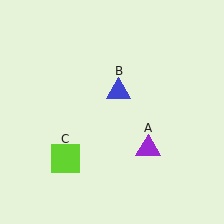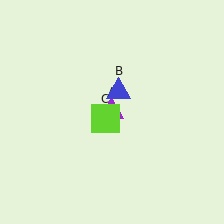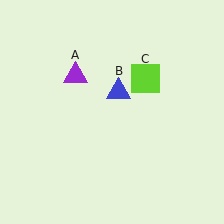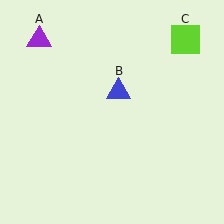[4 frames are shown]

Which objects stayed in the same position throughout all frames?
Blue triangle (object B) remained stationary.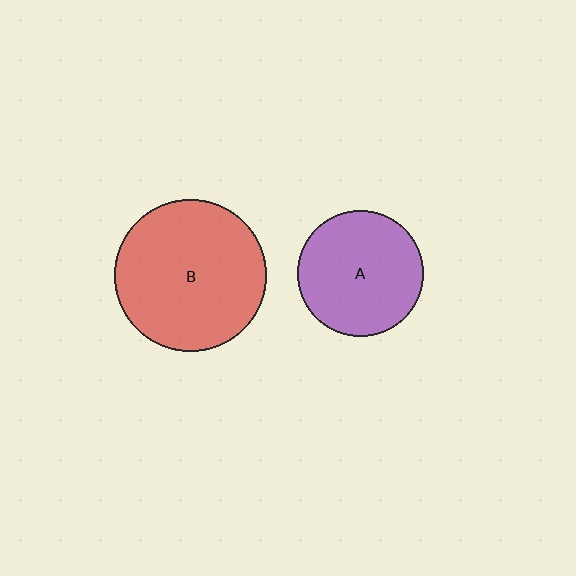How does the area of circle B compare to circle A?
Approximately 1.5 times.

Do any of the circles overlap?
No, none of the circles overlap.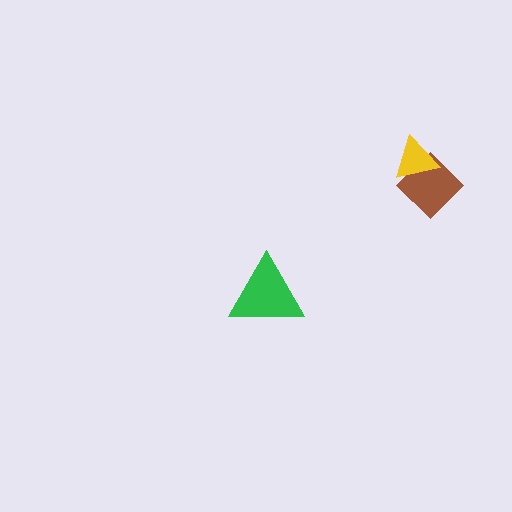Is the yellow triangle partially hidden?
No, no other shape covers it.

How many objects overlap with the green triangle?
0 objects overlap with the green triangle.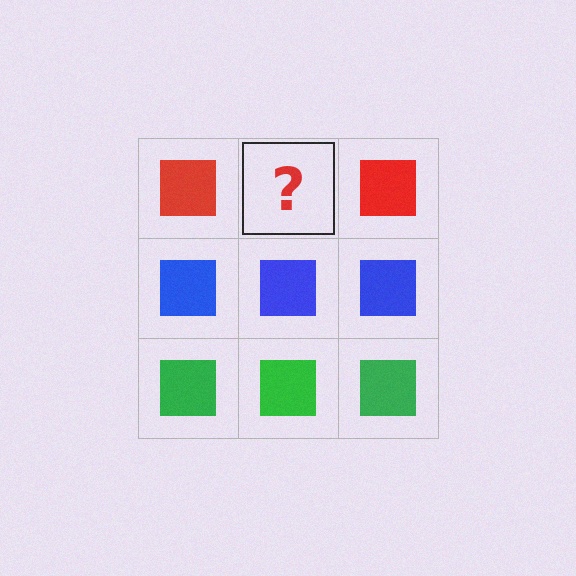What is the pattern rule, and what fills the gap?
The rule is that each row has a consistent color. The gap should be filled with a red square.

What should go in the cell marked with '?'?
The missing cell should contain a red square.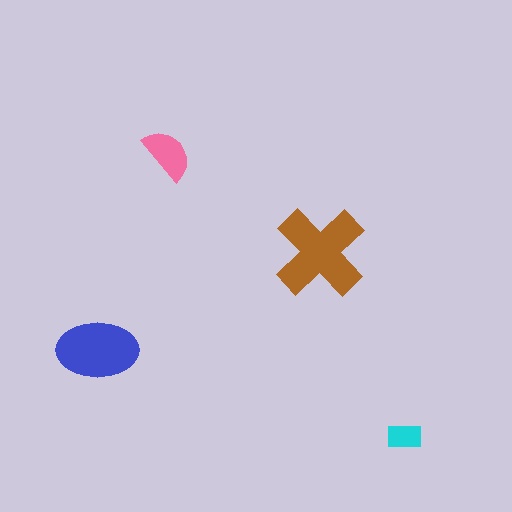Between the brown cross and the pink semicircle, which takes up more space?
The brown cross.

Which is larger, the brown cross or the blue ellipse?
The brown cross.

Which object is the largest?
The brown cross.